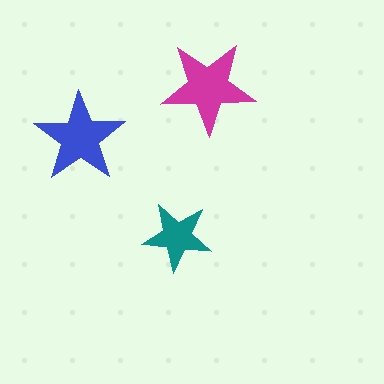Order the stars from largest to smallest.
the magenta one, the blue one, the teal one.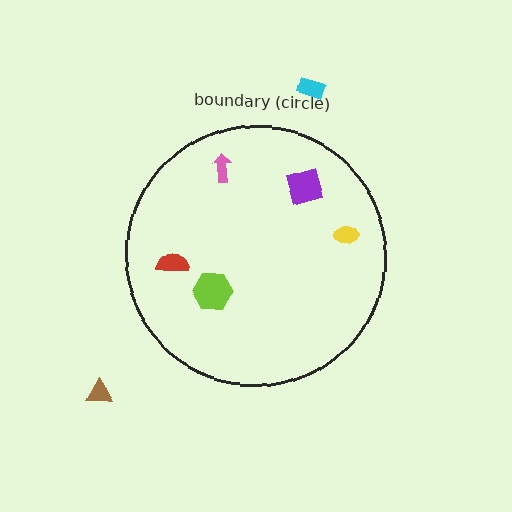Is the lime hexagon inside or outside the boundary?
Inside.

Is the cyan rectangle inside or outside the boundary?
Outside.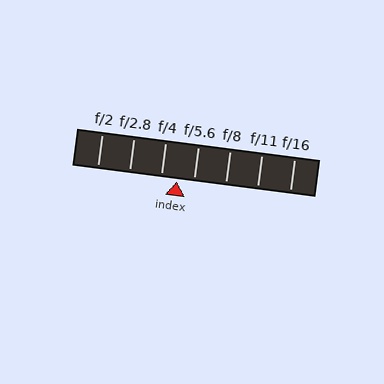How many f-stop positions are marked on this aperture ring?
There are 7 f-stop positions marked.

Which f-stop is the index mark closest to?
The index mark is closest to f/4.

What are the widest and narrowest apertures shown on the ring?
The widest aperture shown is f/2 and the narrowest is f/16.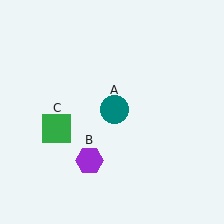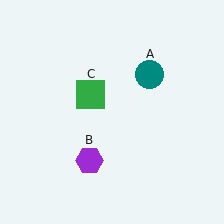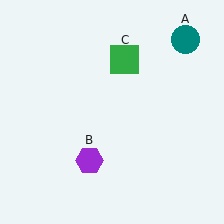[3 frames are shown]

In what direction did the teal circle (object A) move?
The teal circle (object A) moved up and to the right.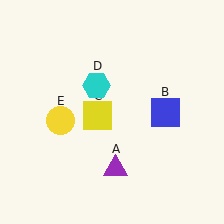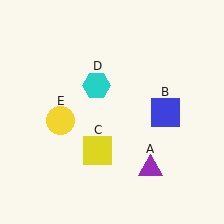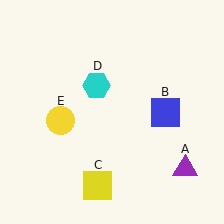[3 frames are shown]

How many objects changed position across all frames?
2 objects changed position: purple triangle (object A), yellow square (object C).